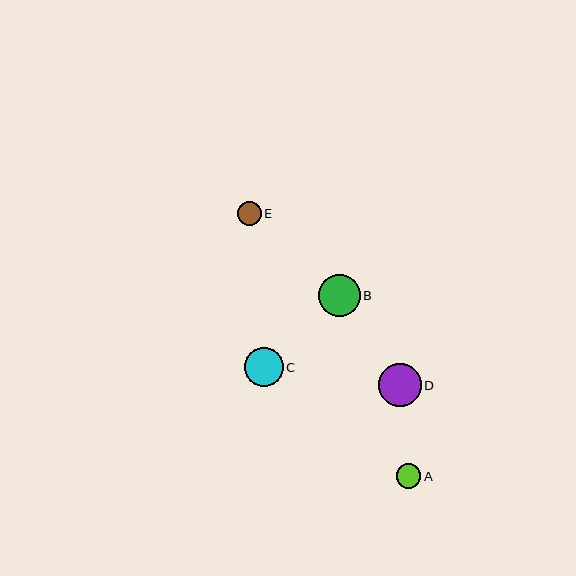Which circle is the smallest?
Circle E is the smallest with a size of approximately 24 pixels.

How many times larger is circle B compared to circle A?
Circle B is approximately 1.7 times the size of circle A.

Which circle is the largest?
Circle D is the largest with a size of approximately 43 pixels.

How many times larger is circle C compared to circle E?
Circle C is approximately 1.7 times the size of circle E.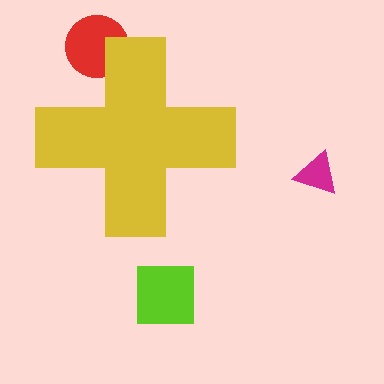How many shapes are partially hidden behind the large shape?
1 shape is partially hidden.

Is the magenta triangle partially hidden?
No, the magenta triangle is fully visible.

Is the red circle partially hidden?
Yes, the red circle is partially hidden behind the yellow cross.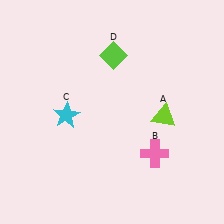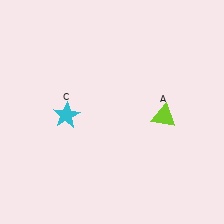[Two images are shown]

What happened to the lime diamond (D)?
The lime diamond (D) was removed in Image 2. It was in the top-right area of Image 1.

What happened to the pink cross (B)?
The pink cross (B) was removed in Image 2. It was in the bottom-right area of Image 1.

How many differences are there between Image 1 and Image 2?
There are 2 differences between the two images.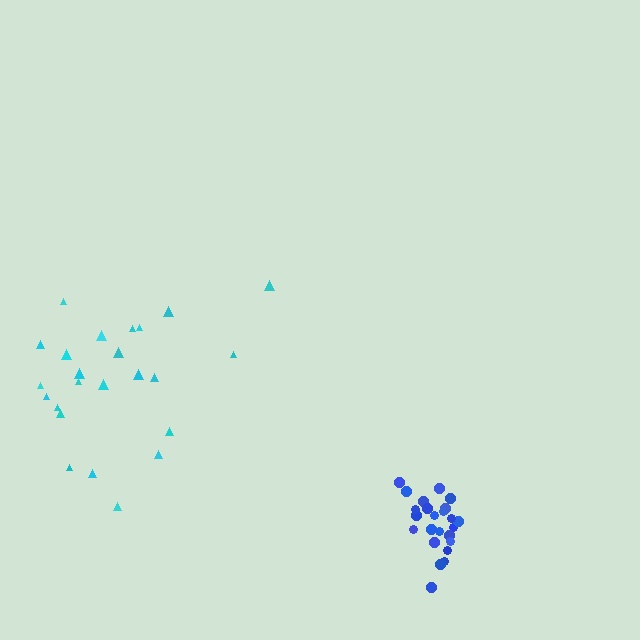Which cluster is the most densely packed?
Blue.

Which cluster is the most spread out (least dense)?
Cyan.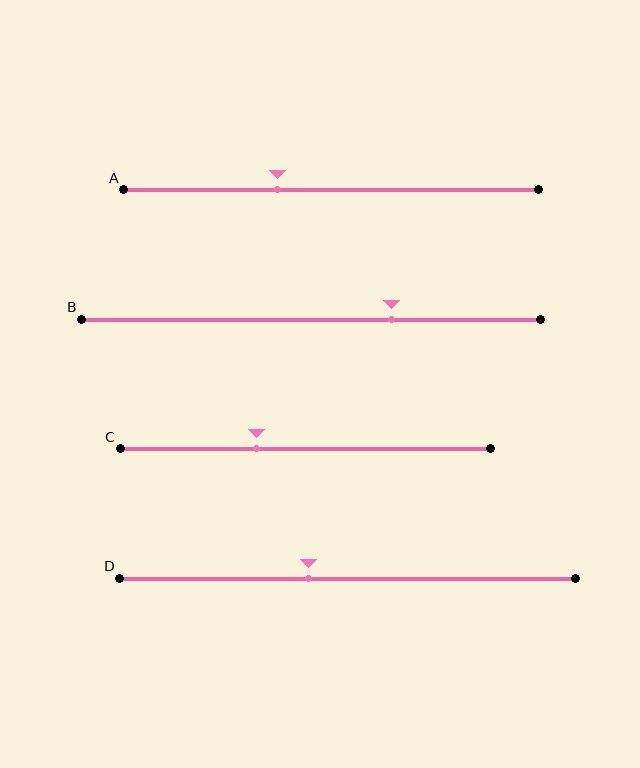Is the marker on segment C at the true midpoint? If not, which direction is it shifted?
No, the marker on segment C is shifted to the left by about 13% of the segment length.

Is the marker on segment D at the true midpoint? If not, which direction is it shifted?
No, the marker on segment D is shifted to the left by about 9% of the segment length.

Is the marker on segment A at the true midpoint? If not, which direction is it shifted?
No, the marker on segment A is shifted to the left by about 13% of the segment length.